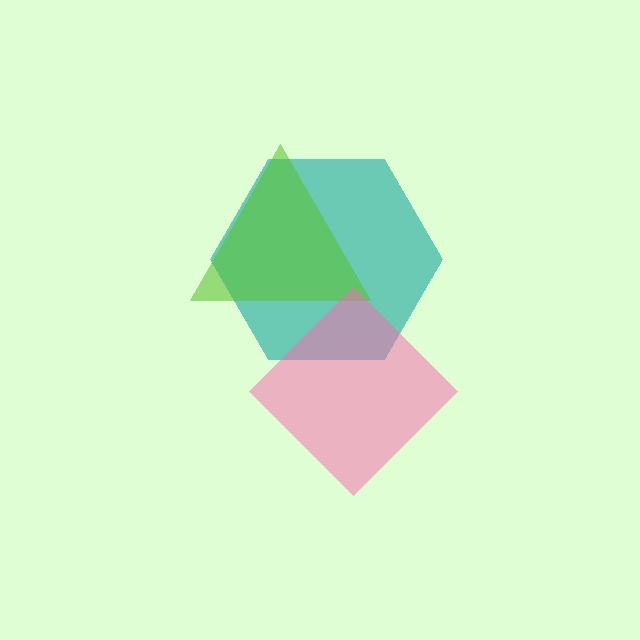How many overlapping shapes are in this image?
There are 3 overlapping shapes in the image.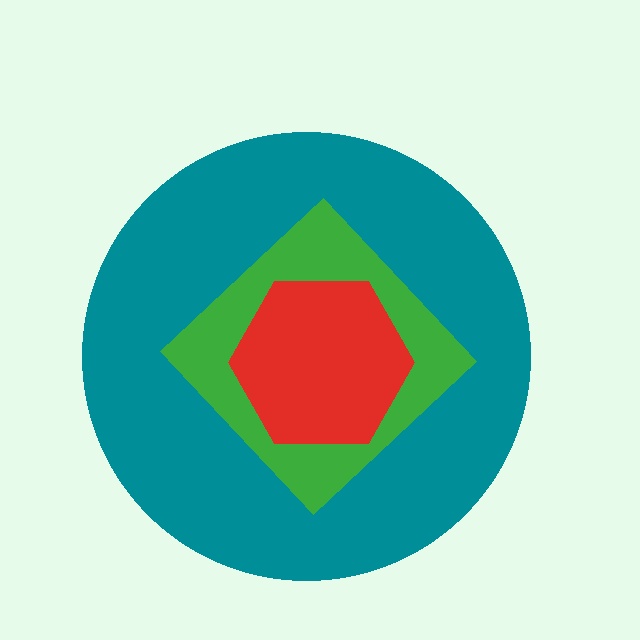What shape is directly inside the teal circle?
The green diamond.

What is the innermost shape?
The red hexagon.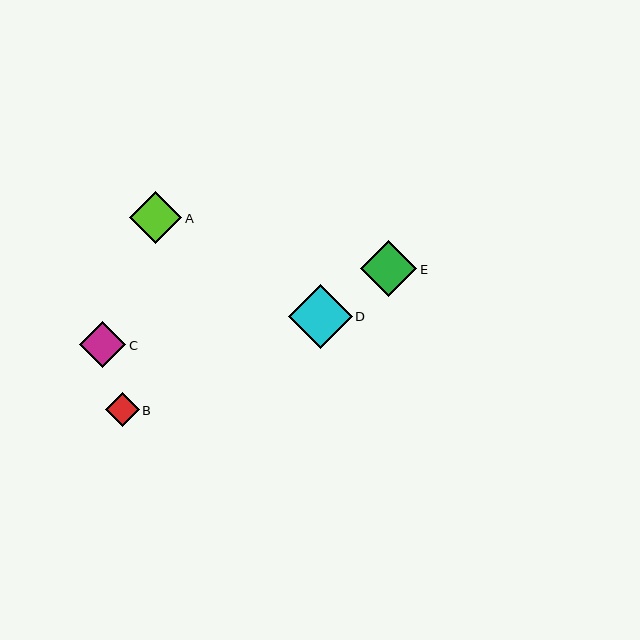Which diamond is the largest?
Diamond D is the largest with a size of approximately 64 pixels.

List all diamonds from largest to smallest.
From largest to smallest: D, E, A, C, B.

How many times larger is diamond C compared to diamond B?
Diamond C is approximately 1.4 times the size of diamond B.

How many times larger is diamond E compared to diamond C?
Diamond E is approximately 1.2 times the size of diamond C.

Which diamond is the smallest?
Diamond B is the smallest with a size of approximately 34 pixels.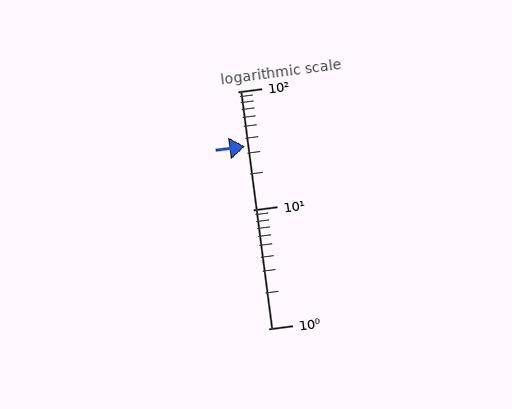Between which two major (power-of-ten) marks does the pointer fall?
The pointer is between 10 and 100.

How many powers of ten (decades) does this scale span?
The scale spans 2 decades, from 1 to 100.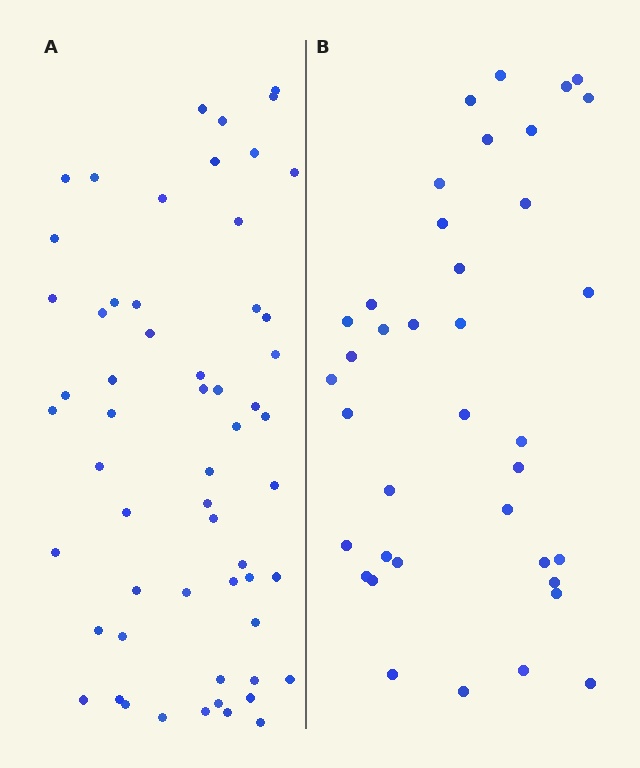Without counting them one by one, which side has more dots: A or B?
Region A (the left region) has more dots.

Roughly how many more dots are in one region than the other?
Region A has approximately 20 more dots than region B.